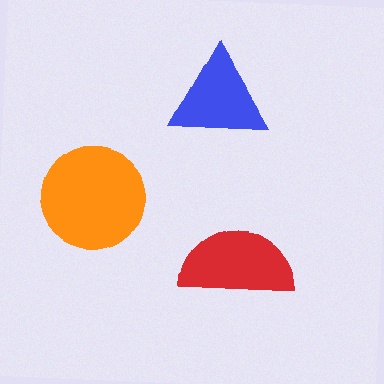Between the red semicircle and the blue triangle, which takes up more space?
The red semicircle.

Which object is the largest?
The orange circle.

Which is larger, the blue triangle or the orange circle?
The orange circle.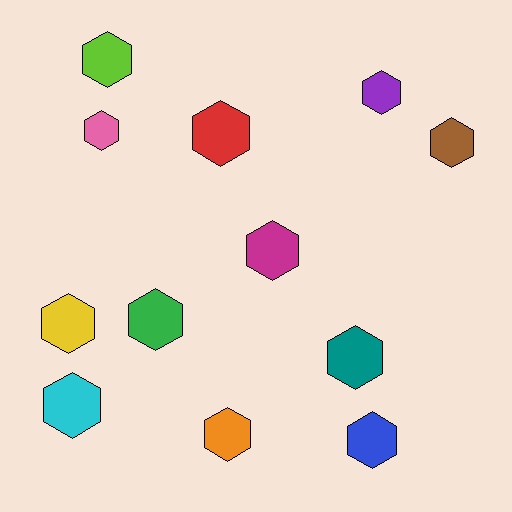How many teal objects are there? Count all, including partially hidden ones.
There is 1 teal object.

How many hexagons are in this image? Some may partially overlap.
There are 12 hexagons.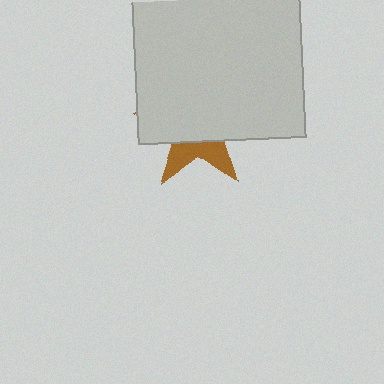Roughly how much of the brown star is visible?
A small part of it is visible (roughly 31%).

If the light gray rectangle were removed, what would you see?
You would see the complete brown star.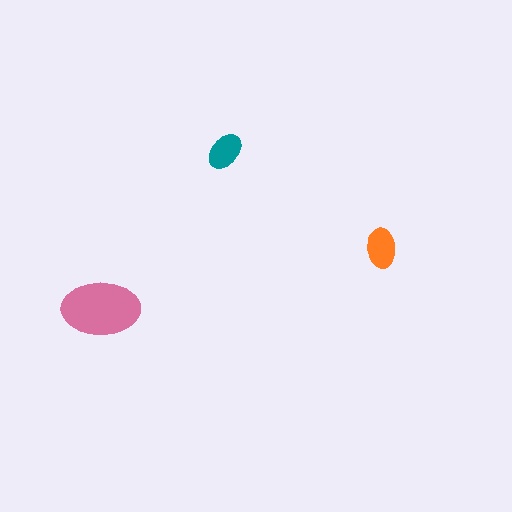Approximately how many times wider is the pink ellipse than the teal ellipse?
About 2 times wider.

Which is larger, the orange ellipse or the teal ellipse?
The orange one.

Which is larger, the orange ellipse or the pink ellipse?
The pink one.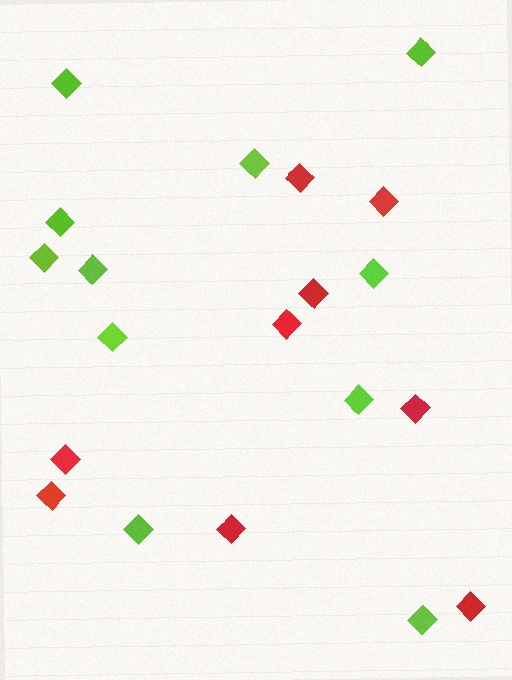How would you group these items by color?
There are 2 groups: one group of red diamonds (9) and one group of lime diamonds (11).